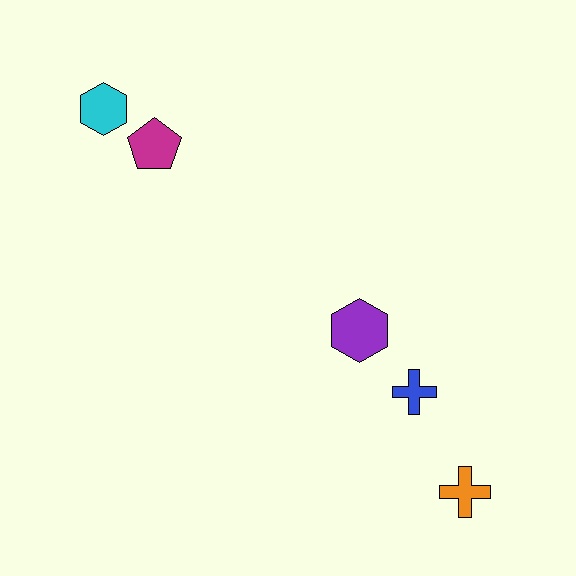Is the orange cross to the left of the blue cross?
No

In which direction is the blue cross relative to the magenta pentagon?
The blue cross is to the right of the magenta pentagon.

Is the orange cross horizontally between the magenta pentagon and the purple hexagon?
No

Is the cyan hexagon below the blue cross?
No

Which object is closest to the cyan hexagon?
The magenta pentagon is closest to the cyan hexagon.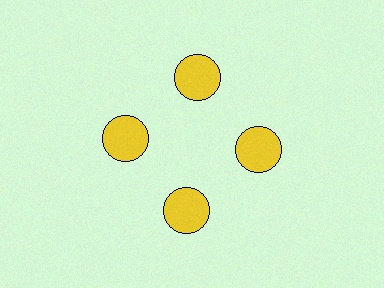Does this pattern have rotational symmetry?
Yes, this pattern has 4-fold rotational symmetry. It looks the same after rotating 90 degrees around the center.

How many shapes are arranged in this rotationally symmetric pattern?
There are 4 shapes, arranged in 4 groups of 1.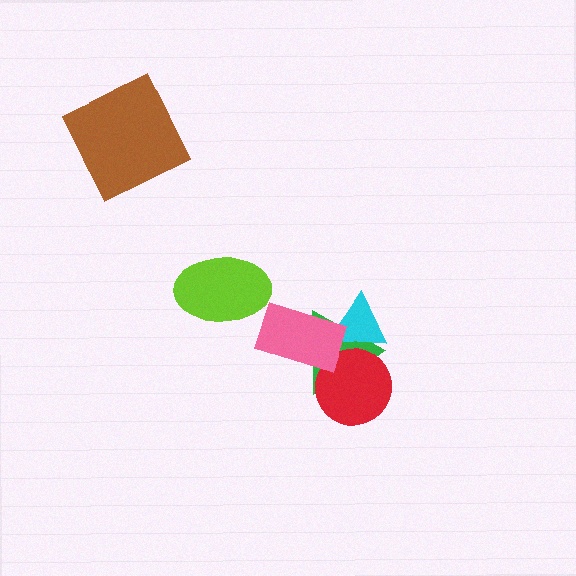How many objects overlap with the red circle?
2 objects overlap with the red circle.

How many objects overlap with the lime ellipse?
0 objects overlap with the lime ellipse.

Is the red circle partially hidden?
Yes, it is partially covered by another shape.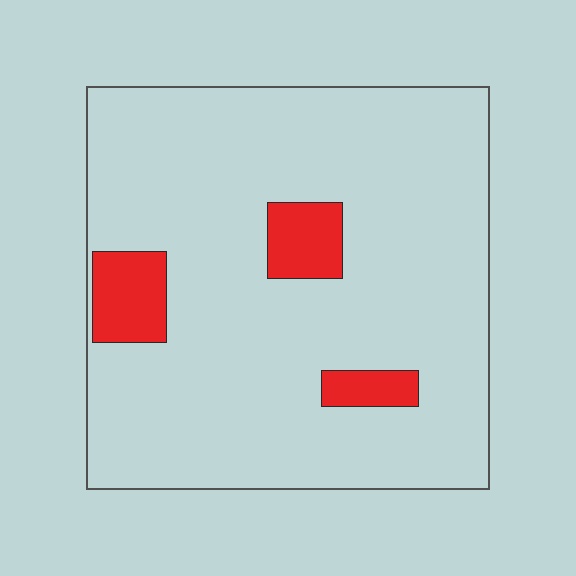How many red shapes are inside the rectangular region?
3.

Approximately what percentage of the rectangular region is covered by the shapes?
Approximately 10%.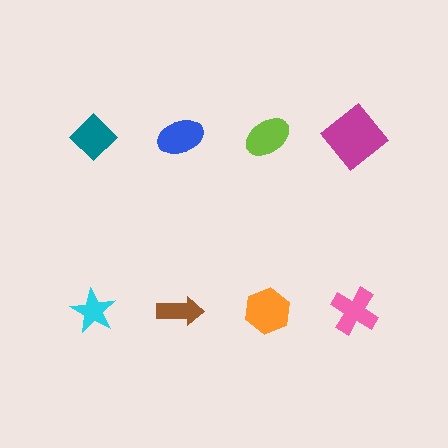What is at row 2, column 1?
A cyan star.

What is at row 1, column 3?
A lime ellipse.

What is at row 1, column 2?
A blue ellipse.